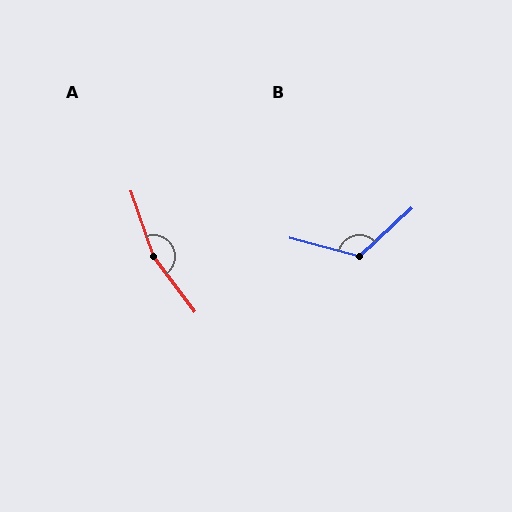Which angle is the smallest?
B, at approximately 122 degrees.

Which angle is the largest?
A, at approximately 162 degrees.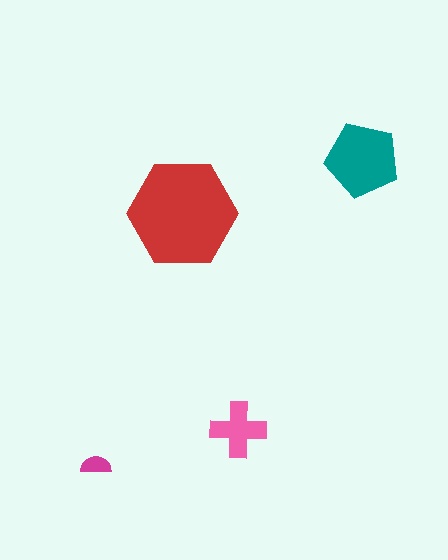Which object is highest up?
The teal pentagon is topmost.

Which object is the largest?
The red hexagon.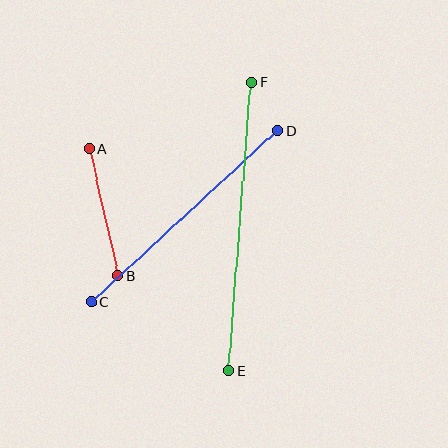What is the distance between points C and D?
The distance is approximately 253 pixels.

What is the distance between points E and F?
The distance is approximately 289 pixels.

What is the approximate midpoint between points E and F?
The midpoint is at approximately (240, 226) pixels.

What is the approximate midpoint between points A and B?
The midpoint is at approximately (104, 212) pixels.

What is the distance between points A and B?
The distance is approximately 130 pixels.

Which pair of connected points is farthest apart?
Points E and F are farthest apart.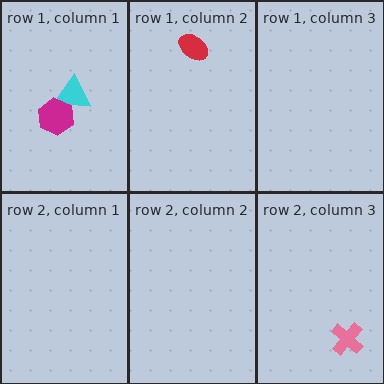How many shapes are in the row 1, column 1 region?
2.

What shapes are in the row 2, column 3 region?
The pink cross.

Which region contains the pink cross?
The row 2, column 3 region.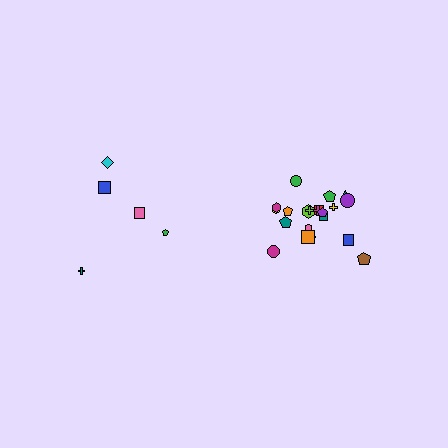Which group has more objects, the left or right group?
The right group.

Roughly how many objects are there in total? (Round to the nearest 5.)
Roughly 25 objects in total.